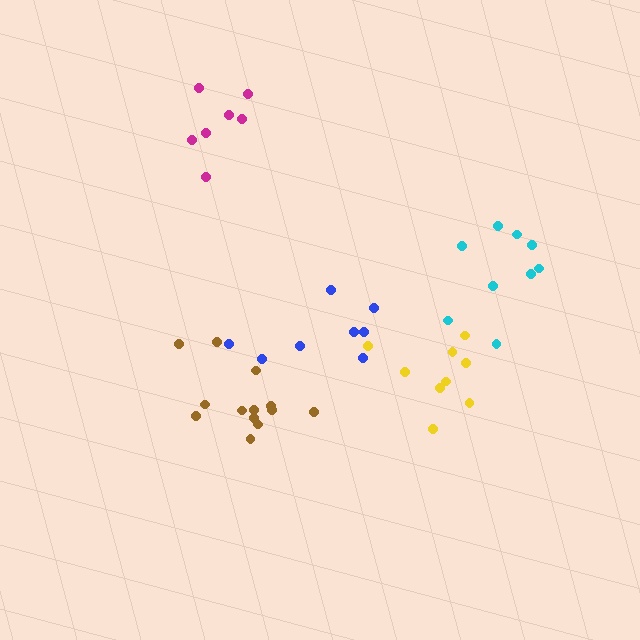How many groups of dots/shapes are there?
There are 5 groups.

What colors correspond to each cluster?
The clusters are colored: brown, cyan, blue, magenta, yellow.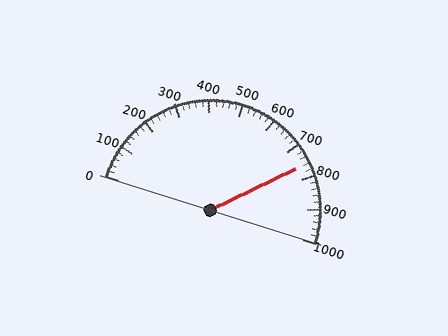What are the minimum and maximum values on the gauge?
The gauge ranges from 0 to 1000.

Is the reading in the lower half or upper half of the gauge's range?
The reading is in the upper half of the range (0 to 1000).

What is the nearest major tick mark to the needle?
The nearest major tick mark is 800.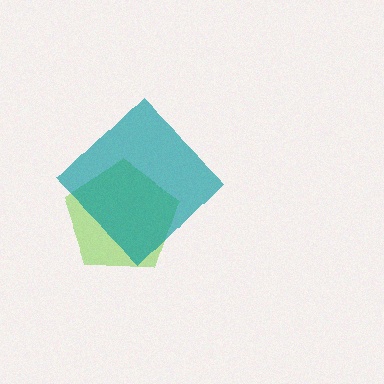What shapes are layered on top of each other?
The layered shapes are: a lime pentagon, a teal diamond.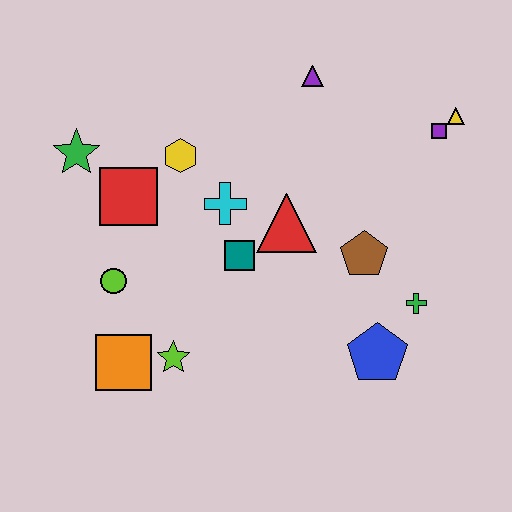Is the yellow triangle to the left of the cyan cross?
No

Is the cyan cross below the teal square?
No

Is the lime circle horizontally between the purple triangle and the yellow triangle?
No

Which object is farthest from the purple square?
The orange square is farthest from the purple square.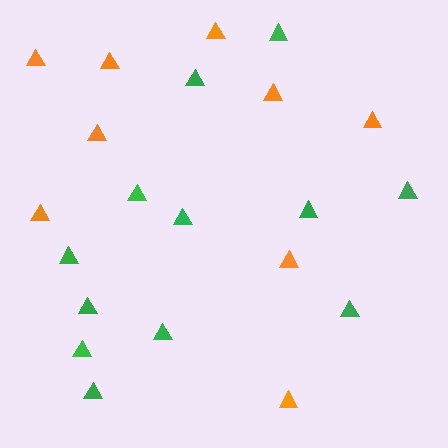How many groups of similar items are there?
There are 2 groups: one group of green triangles (12) and one group of orange triangles (9).